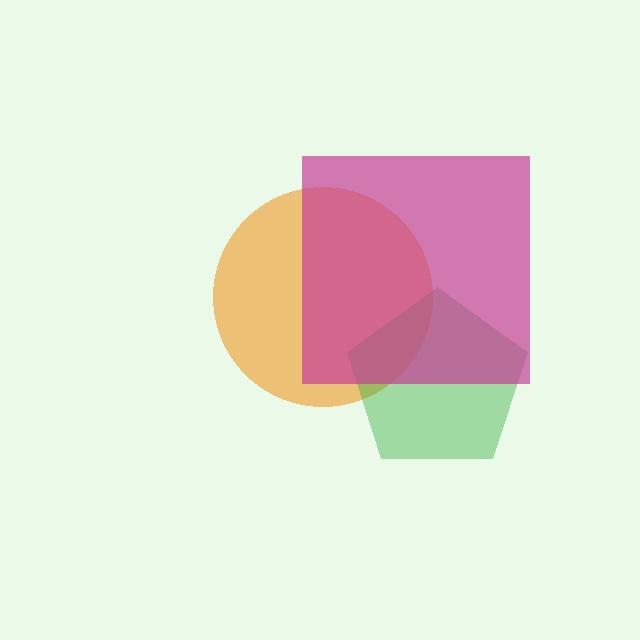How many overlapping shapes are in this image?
There are 3 overlapping shapes in the image.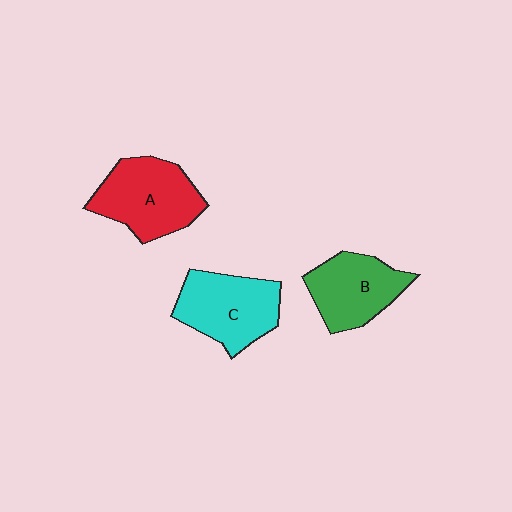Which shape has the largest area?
Shape A (red).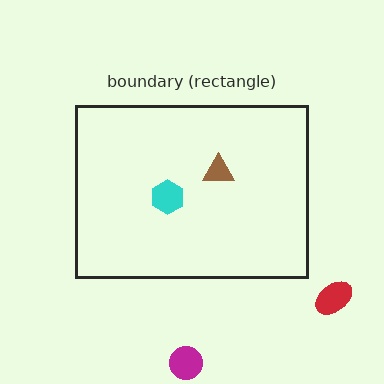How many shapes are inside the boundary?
2 inside, 2 outside.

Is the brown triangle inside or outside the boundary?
Inside.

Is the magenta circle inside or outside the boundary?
Outside.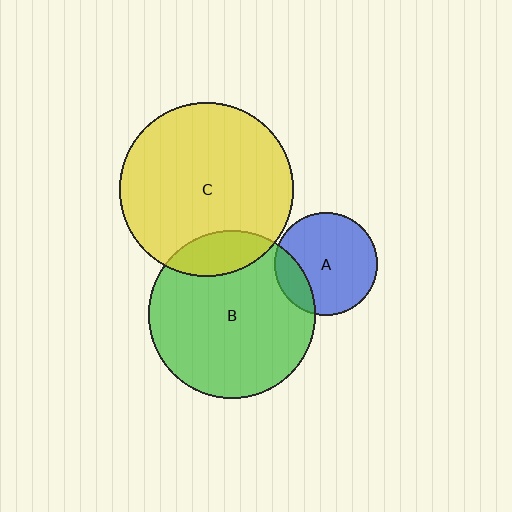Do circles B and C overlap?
Yes.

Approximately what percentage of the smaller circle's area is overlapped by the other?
Approximately 15%.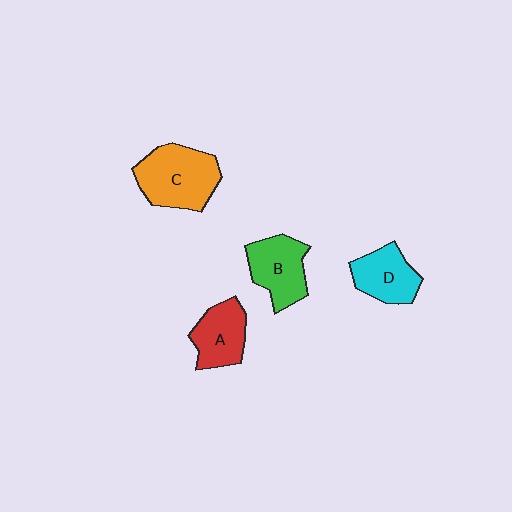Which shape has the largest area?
Shape C (orange).